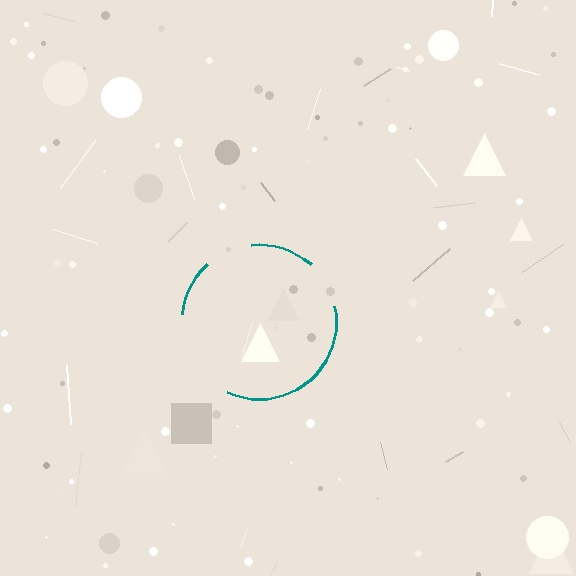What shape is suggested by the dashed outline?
The dashed outline suggests a circle.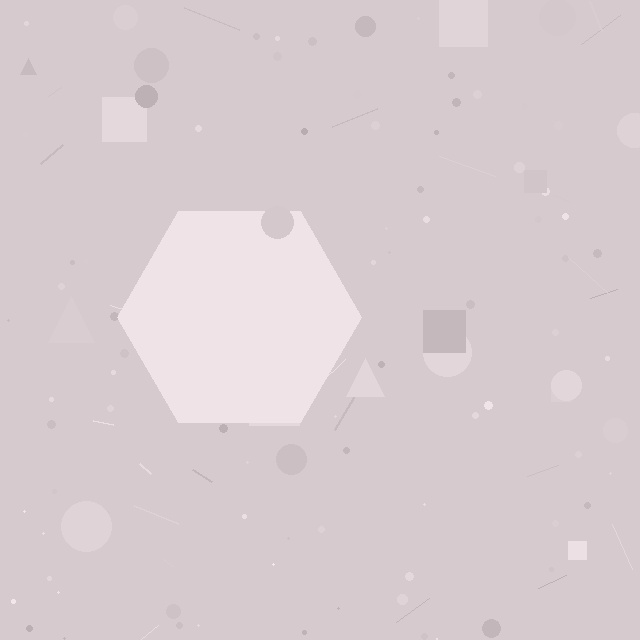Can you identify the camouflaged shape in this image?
The camouflaged shape is a hexagon.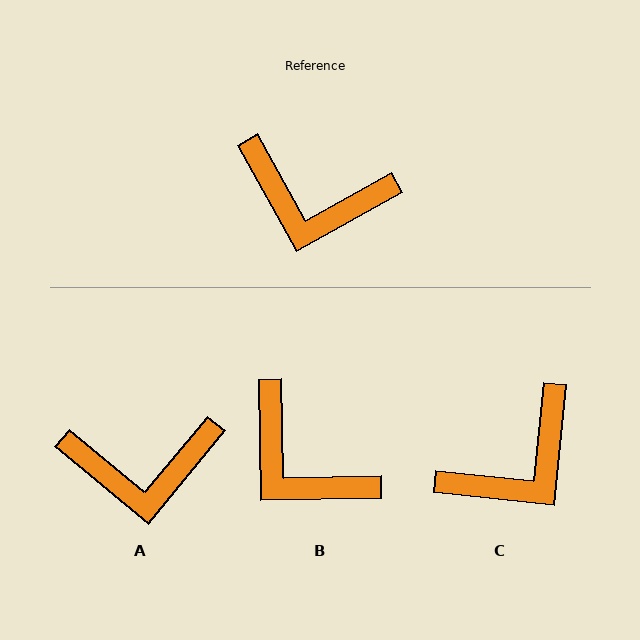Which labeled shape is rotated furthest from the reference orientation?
C, about 55 degrees away.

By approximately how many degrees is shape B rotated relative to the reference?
Approximately 28 degrees clockwise.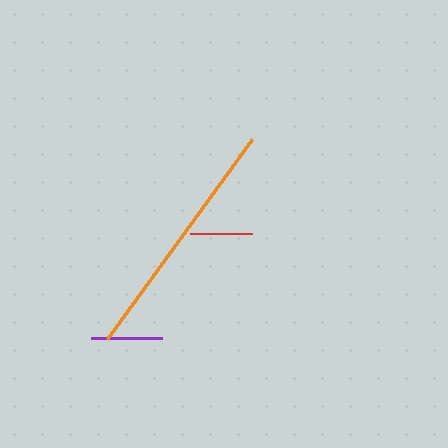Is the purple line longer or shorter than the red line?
The purple line is longer than the red line.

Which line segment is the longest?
The orange line is the longest at approximately 247 pixels.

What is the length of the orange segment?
The orange segment is approximately 247 pixels long.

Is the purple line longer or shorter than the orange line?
The orange line is longer than the purple line.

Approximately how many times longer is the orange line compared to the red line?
The orange line is approximately 4.0 times the length of the red line.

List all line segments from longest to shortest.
From longest to shortest: orange, purple, red.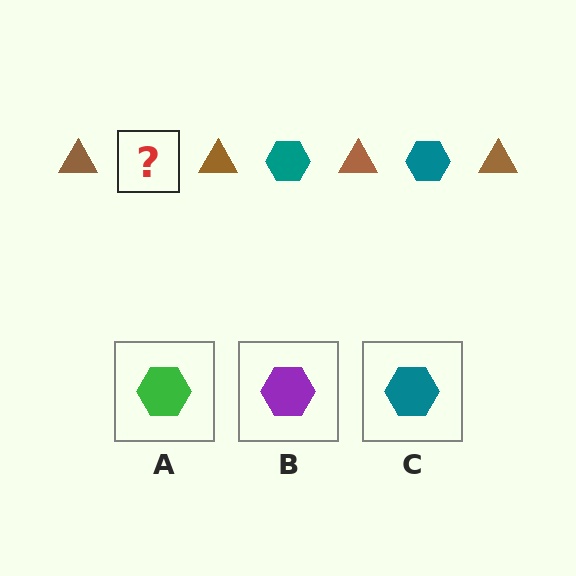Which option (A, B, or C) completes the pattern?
C.